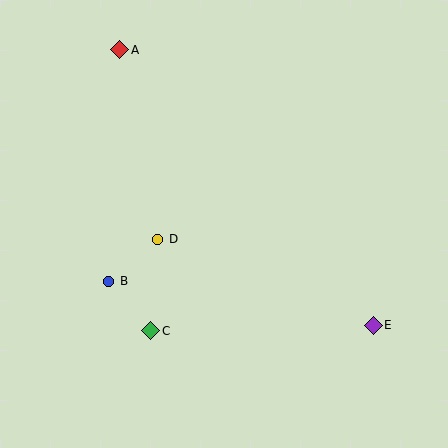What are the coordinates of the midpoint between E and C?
The midpoint between E and C is at (262, 328).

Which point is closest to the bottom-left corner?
Point C is closest to the bottom-left corner.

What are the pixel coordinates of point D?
Point D is at (158, 239).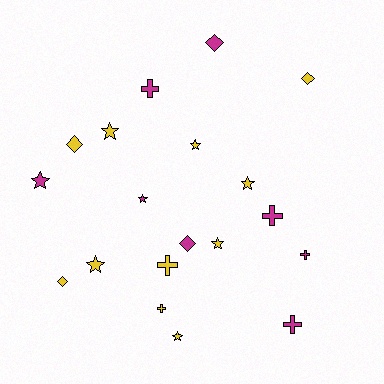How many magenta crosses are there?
There are 4 magenta crosses.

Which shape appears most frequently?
Star, with 8 objects.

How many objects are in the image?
There are 19 objects.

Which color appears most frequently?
Yellow, with 11 objects.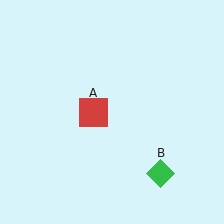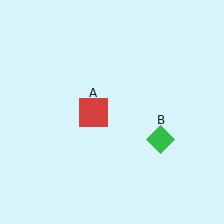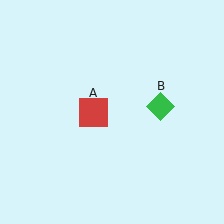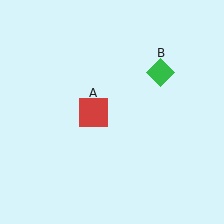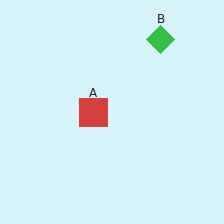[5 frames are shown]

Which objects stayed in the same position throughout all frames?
Red square (object A) remained stationary.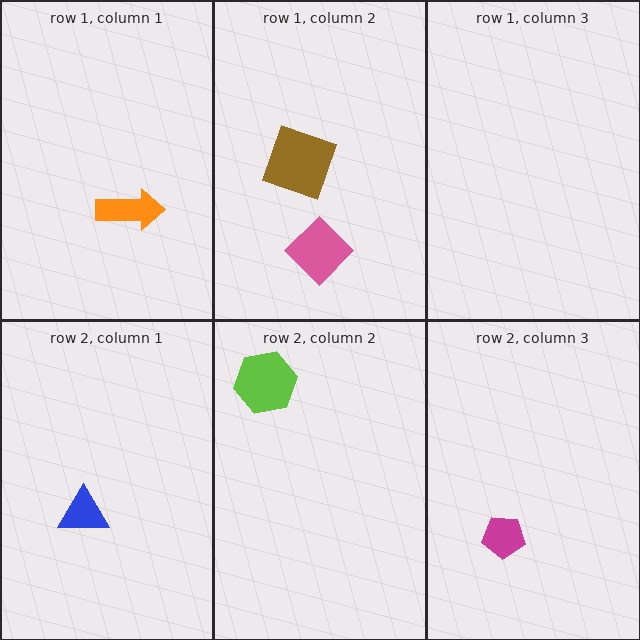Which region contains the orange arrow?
The row 1, column 1 region.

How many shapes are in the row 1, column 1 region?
1.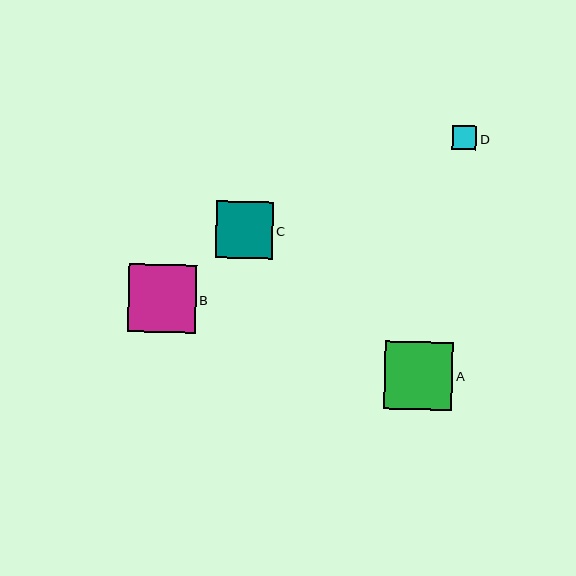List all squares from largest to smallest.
From largest to smallest: B, A, C, D.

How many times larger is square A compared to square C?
Square A is approximately 1.2 times the size of square C.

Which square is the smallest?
Square D is the smallest with a size of approximately 24 pixels.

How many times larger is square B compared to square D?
Square B is approximately 2.8 times the size of square D.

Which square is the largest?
Square B is the largest with a size of approximately 68 pixels.